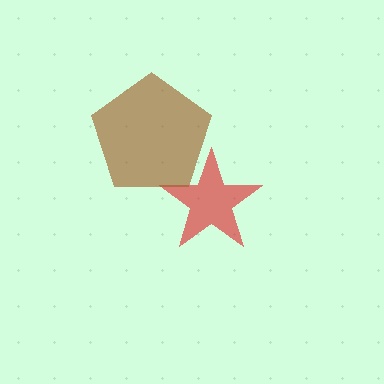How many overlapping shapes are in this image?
There are 2 overlapping shapes in the image.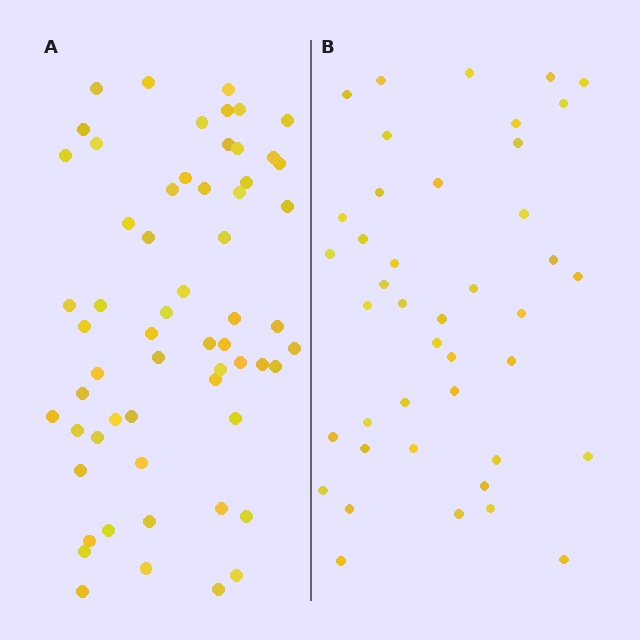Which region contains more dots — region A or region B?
Region A (the left region) has more dots.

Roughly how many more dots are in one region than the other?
Region A has approximately 20 more dots than region B.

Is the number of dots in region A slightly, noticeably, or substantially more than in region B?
Region A has noticeably more, but not dramatically so. The ratio is roughly 1.4 to 1.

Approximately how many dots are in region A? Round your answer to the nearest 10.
About 60 dots.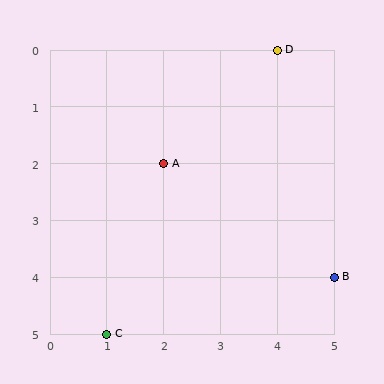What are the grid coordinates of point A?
Point A is at grid coordinates (2, 2).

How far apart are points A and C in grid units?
Points A and C are 1 column and 3 rows apart (about 3.2 grid units diagonally).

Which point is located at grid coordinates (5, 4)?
Point B is at (5, 4).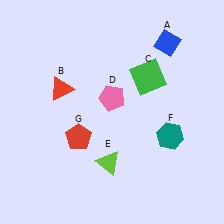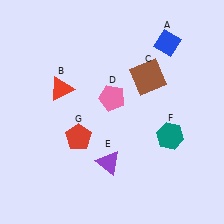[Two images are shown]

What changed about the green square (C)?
In Image 1, C is green. In Image 2, it changed to brown.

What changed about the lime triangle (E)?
In Image 1, E is lime. In Image 2, it changed to purple.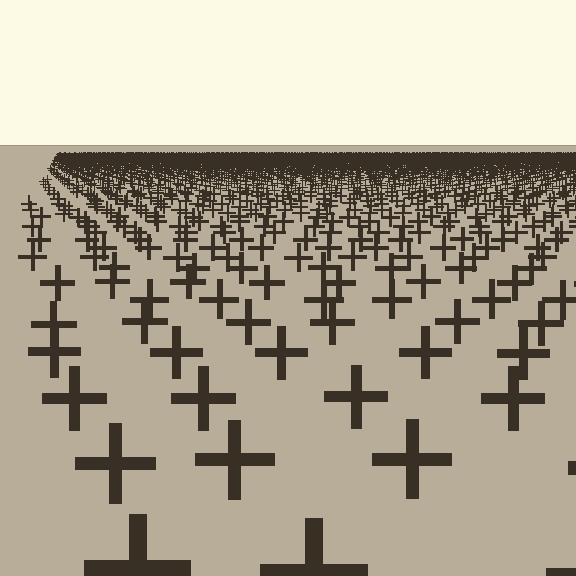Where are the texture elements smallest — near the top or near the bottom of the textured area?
Near the top.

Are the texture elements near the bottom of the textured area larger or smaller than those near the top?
Larger. Near the bottom, elements are closer to the viewer and appear at a bigger on-screen size.